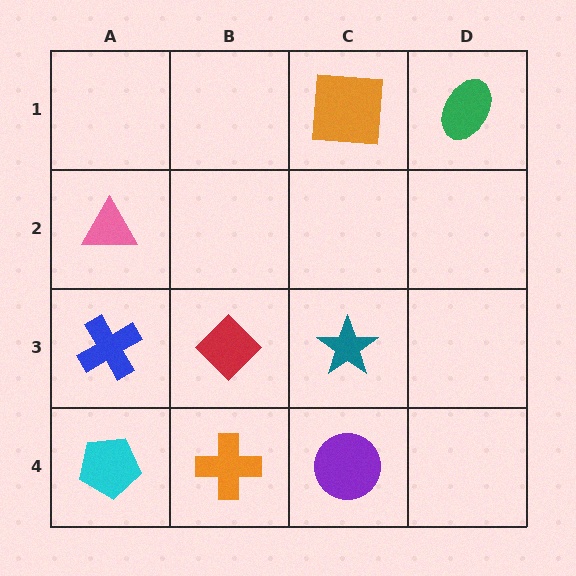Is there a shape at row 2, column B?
No, that cell is empty.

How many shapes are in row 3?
3 shapes.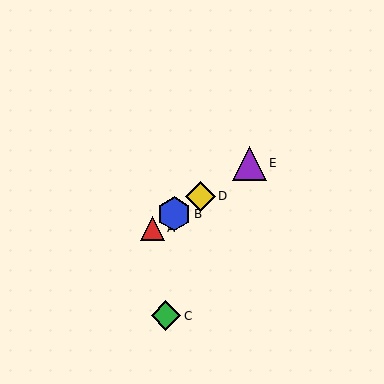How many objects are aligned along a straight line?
4 objects (A, B, D, E) are aligned along a straight line.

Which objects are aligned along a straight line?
Objects A, B, D, E are aligned along a straight line.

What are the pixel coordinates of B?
Object B is at (174, 214).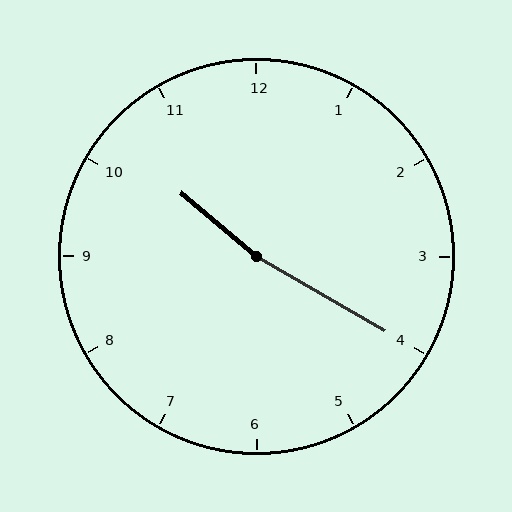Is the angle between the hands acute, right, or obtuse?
It is obtuse.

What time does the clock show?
10:20.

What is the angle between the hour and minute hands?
Approximately 170 degrees.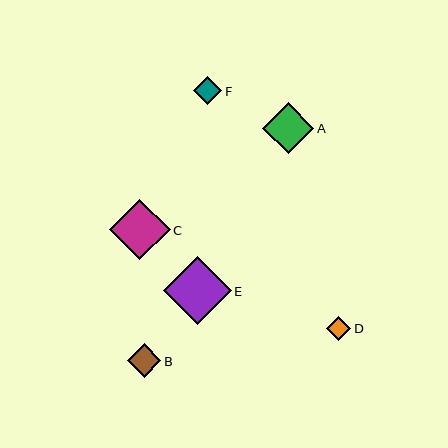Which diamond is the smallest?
Diamond D is the smallest with a size of approximately 25 pixels.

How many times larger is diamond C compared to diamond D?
Diamond C is approximately 2.5 times the size of diamond D.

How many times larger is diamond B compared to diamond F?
Diamond B is approximately 1.2 times the size of diamond F.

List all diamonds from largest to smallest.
From largest to smallest: E, C, A, B, F, D.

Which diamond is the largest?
Diamond E is the largest with a size of approximately 67 pixels.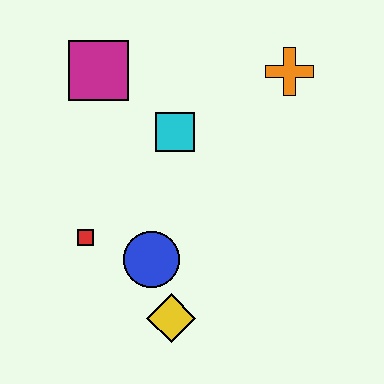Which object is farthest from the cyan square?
The yellow diamond is farthest from the cyan square.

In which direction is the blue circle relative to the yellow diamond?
The blue circle is above the yellow diamond.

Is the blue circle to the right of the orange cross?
No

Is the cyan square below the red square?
No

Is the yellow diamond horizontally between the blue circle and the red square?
No